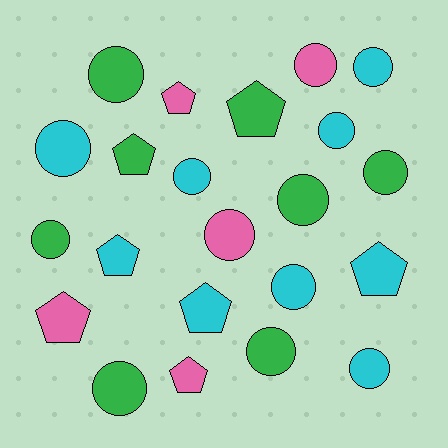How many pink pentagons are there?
There are 3 pink pentagons.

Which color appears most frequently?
Cyan, with 9 objects.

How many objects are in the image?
There are 22 objects.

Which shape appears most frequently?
Circle, with 14 objects.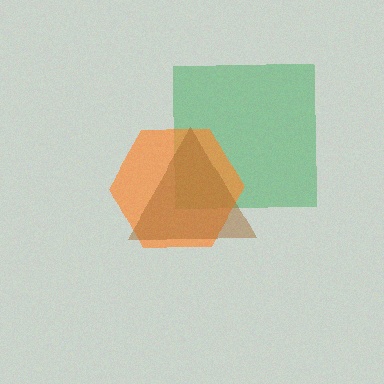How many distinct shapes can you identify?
There are 3 distinct shapes: a green square, an orange hexagon, a brown triangle.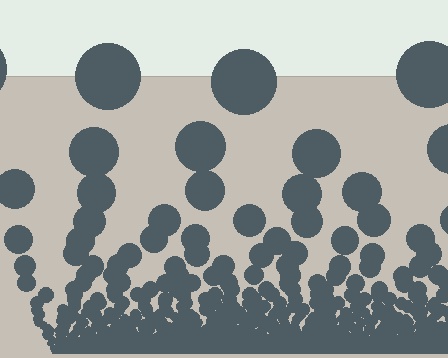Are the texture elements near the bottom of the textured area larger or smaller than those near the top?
Smaller. The gradient is inverted — elements near the bottom are smaller and denser.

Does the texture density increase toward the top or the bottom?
Density increases toward the bottom.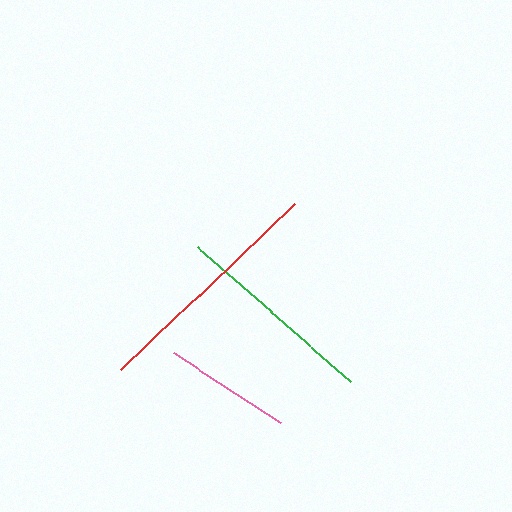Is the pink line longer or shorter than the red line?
The red line is longer than the pink line.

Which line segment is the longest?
The red line is the longest at approximately 240 pixels.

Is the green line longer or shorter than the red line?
The red line is longer than the green line.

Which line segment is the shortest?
The pink line is the shortest at approximately 127 pixels.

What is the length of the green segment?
The green segment is approximately 203 pixels long.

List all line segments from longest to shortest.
From longest to shortest: red, green, pink.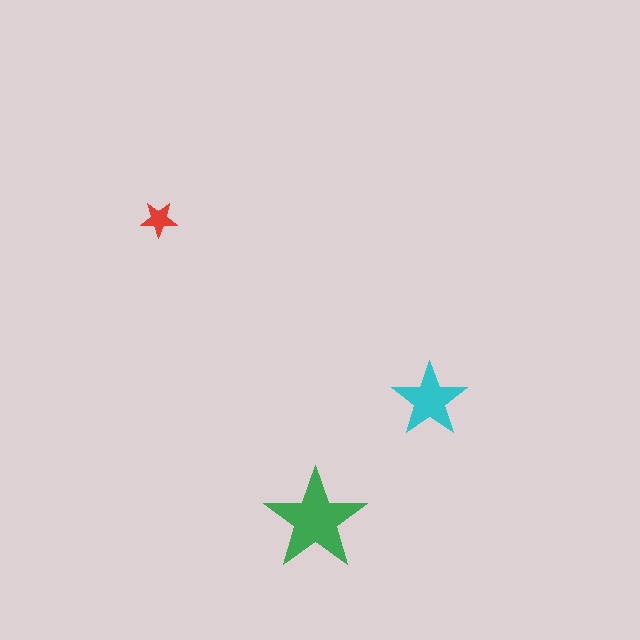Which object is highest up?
The red star is topmost.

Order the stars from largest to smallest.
the green one, the cyan one, the red one.